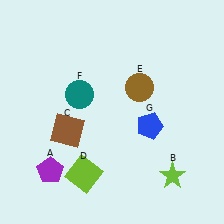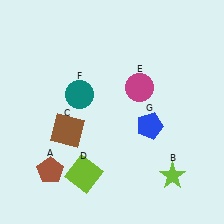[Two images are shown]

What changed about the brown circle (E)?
In Image 1, E is brown. In Image 2, it changed to magenta.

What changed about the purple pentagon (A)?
In Image 1, A is purple. In Image 2, it changed to brown.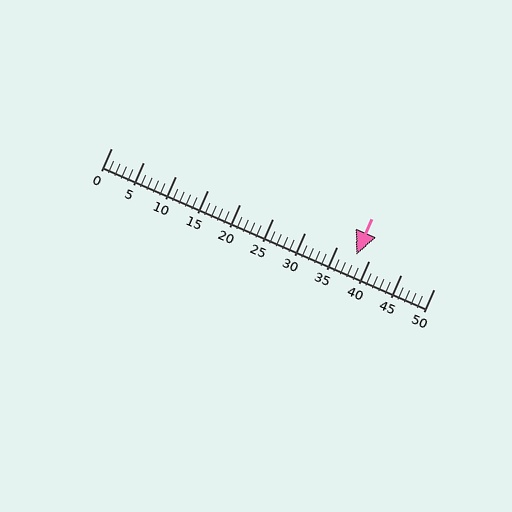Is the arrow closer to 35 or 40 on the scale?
The arrow is closer to 40.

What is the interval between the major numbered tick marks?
The major tick marks are spaced 5 units apart.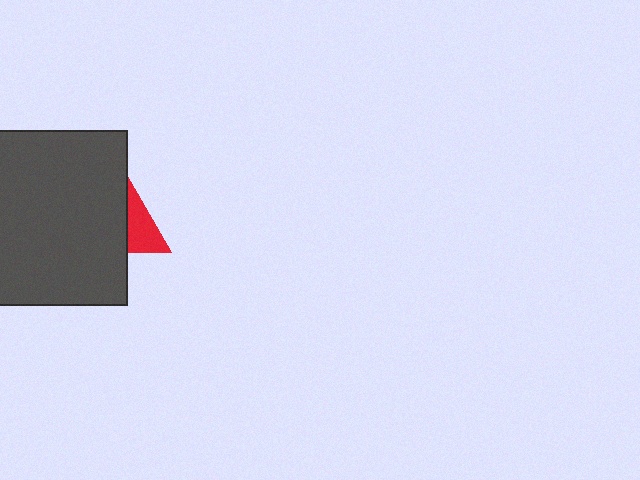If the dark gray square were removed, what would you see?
You would see the complete red triangle.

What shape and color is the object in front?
The object in front is a dark gray square.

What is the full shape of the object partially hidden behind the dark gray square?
The partially hidden object is a red triangle.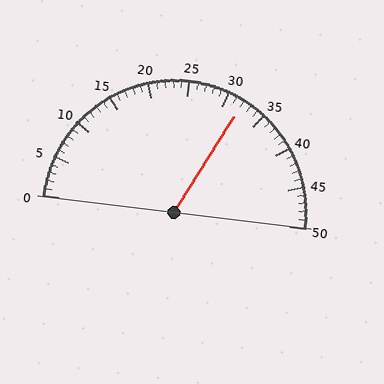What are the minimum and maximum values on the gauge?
The gauge ranges from 0 to 50.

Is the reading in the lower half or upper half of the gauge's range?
The reading is in the upper half of the range (0 to 50).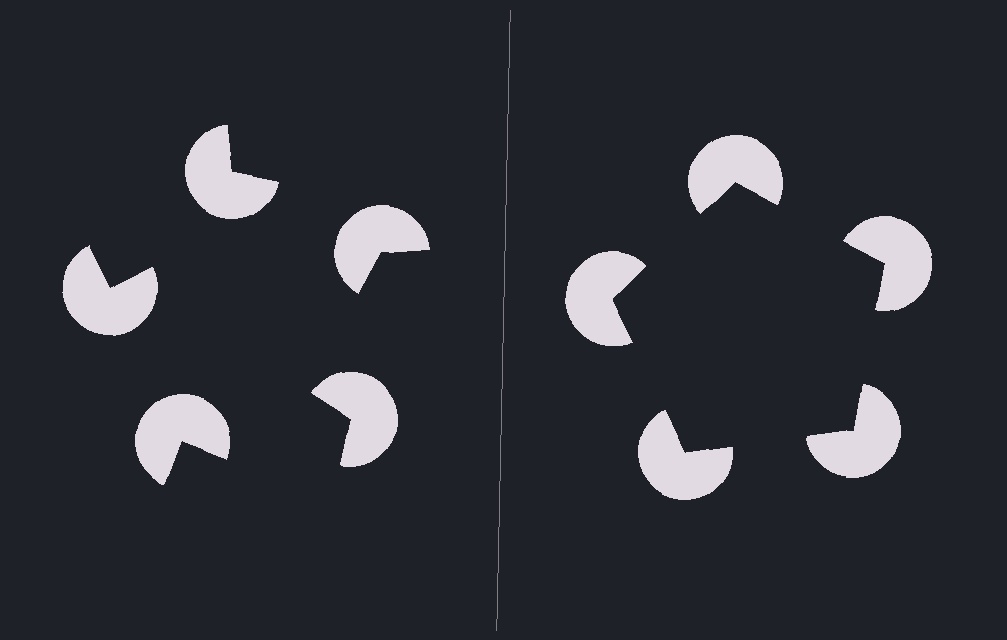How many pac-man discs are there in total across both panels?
10 — 5 on each side.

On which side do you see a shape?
An illusory pentagon appears on the right side. On the left side the wedge cuts are rotated, so no coherent shape forms.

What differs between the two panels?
The pac-man discs are positioned identically on both sides; only the wedge orientations differ. On the right they align to a pentagon; on the left they are misaligned.